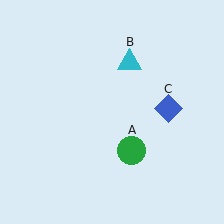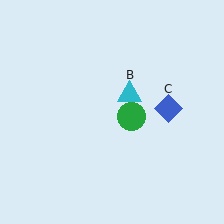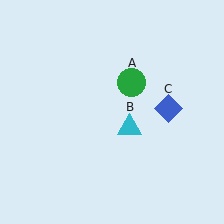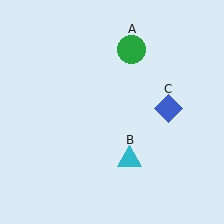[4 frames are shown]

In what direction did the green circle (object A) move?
The green circle (object A) moved up.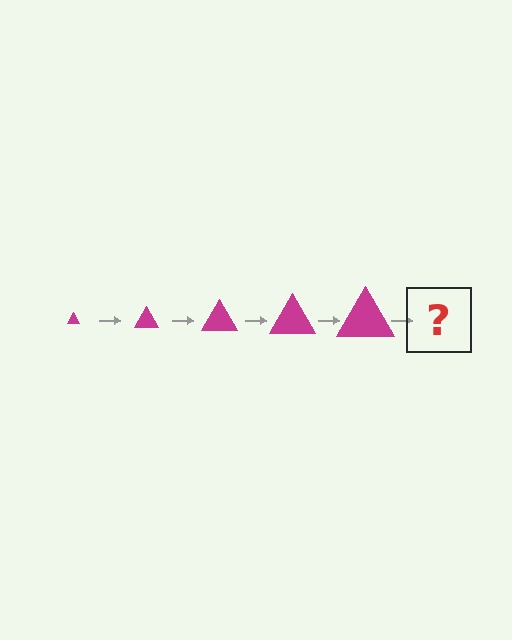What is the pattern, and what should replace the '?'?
The pattern is that the triangle gets progressively larger each step. The '?' should be a magenta triangle, larger than the previous one.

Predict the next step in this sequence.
The next step is a magenta triangle, larger than the previous one.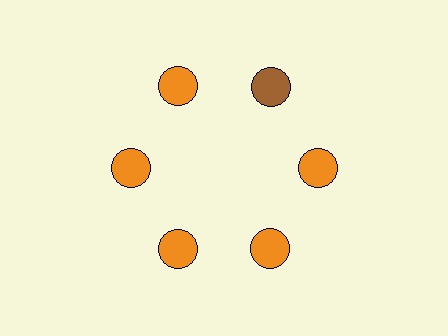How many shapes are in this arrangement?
There are 6 shapes arranged in a ring pattern.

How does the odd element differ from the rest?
It has a different color: brown instead of orange.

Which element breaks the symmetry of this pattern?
The brown circle at roughly the 1 o'clock position breaks the symmetry. All other shapes are orange circles.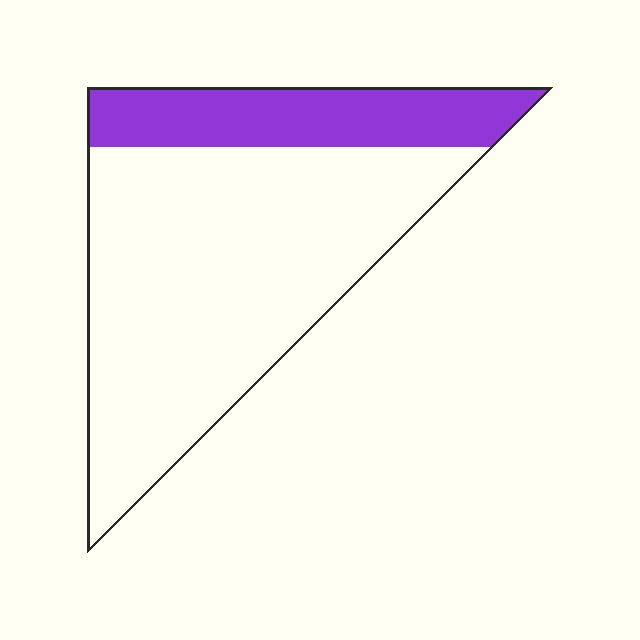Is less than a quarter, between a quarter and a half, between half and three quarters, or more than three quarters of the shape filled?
Less than a quarter.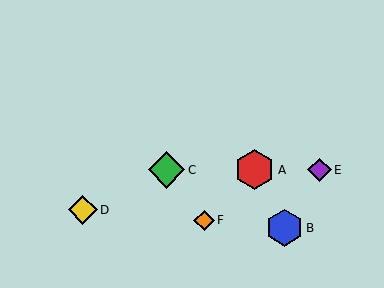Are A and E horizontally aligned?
Yes, both are at y≈170.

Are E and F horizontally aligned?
No, E is at y≈170 and F is at y≈220.